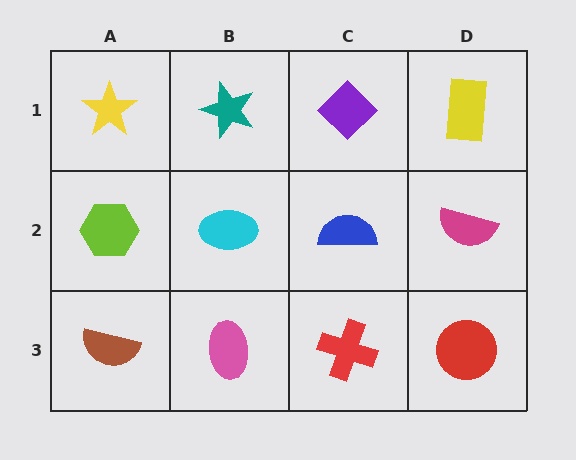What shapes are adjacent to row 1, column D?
A magenta semicircle (row 2, column D), a purple diamond (row 1, column C).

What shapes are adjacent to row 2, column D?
A yellow rectangle (row 1, column D), a red circle (row 3, column D), a blue semicircle (row 2, column C).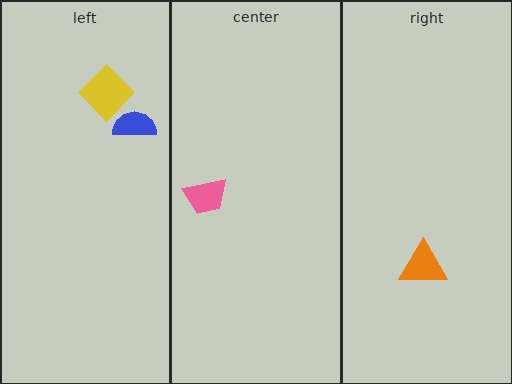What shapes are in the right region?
The orange triangle.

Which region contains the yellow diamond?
The left region.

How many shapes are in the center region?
1.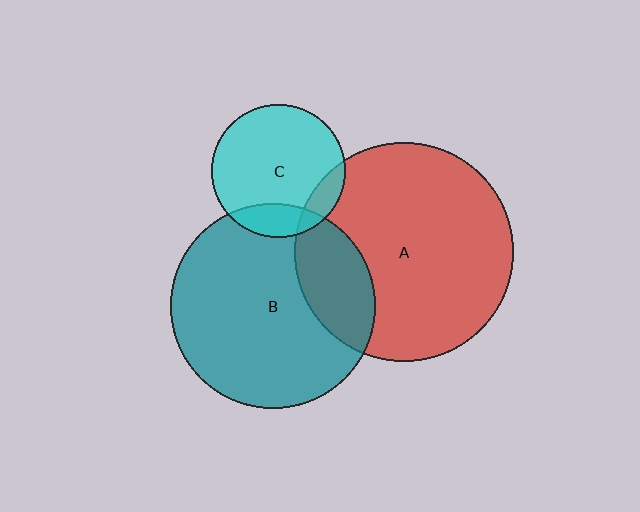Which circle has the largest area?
Circle A (red).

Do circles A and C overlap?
Yes.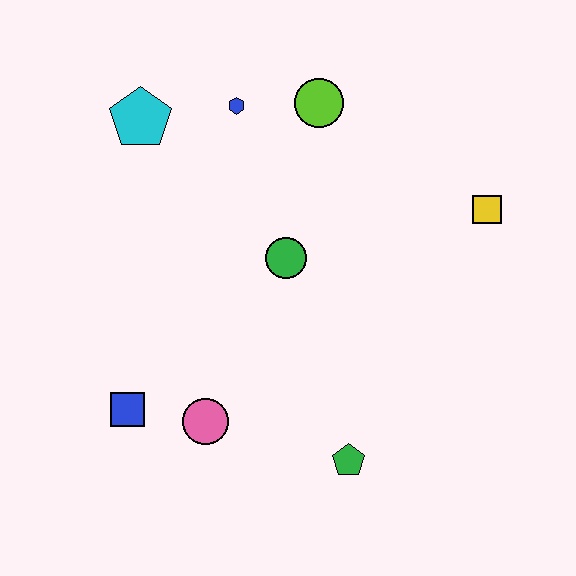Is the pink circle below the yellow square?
Yes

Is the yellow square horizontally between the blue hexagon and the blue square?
No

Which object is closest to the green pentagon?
The pink circle is closest to the green pentagon.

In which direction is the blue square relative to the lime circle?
The blue square is below the lime circle.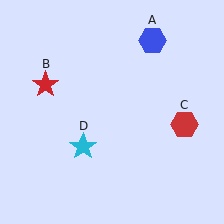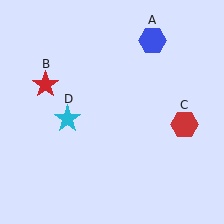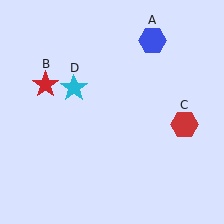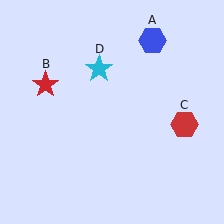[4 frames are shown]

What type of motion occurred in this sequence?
The cyan star (object D) rotated clockwise around the center of the scene.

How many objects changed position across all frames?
1 object changed position: cyan star (object D).